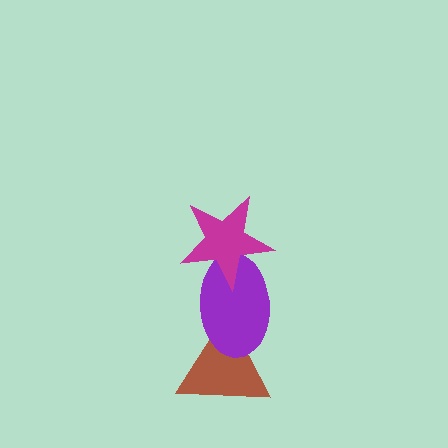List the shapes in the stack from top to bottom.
From top to bottom: the magenta star, the purple ellipse, the brown triangle.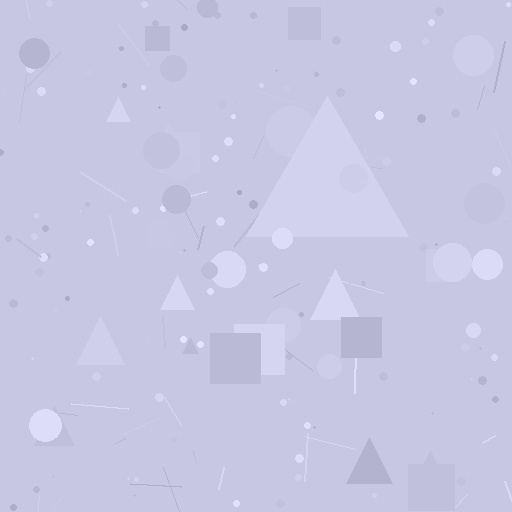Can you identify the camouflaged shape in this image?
The camouflaged shape is a triangle.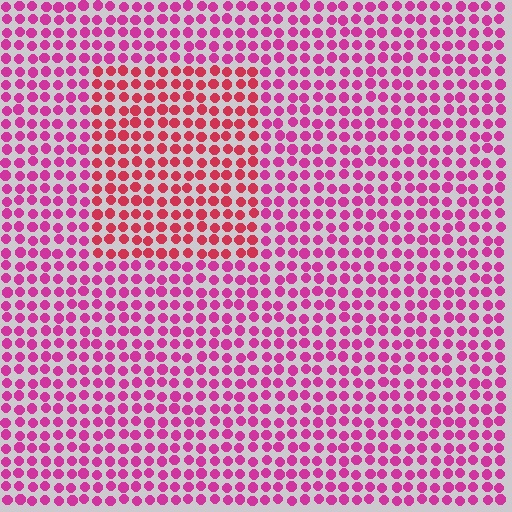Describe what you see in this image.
The image is filled with small magenta elements in a uniform arrangement. A rectangle-shaped region is visible where the elements are tinted to a slightly different hue, forming a subtle color boundary.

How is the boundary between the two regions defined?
The boundary is defined purely by a slight shift in hue (about 30 degrees). Spacing, size, and orientation are identical on both sides.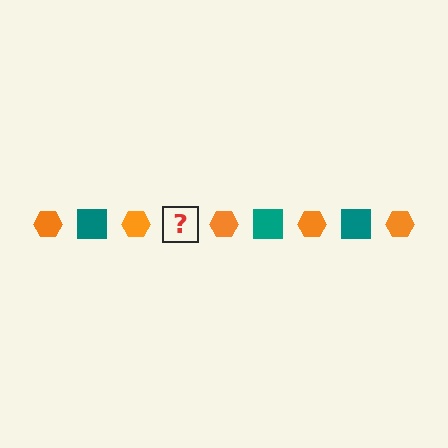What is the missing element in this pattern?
The missing element is a teal square.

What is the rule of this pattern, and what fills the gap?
The rule is that the pattern alternates between orange hexagon and teal square. The gap should be filled with a teal square.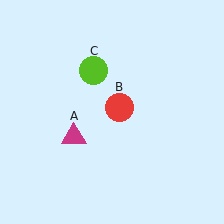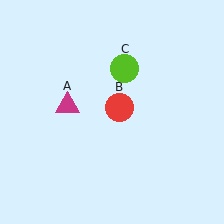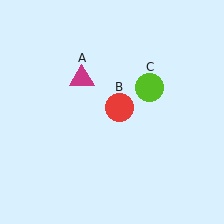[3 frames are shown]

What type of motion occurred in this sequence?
The magenta triangle (object A), lime circle (object C) rotated clockwise around the center of the scene.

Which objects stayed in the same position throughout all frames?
Red circle (object B) remained stationary.